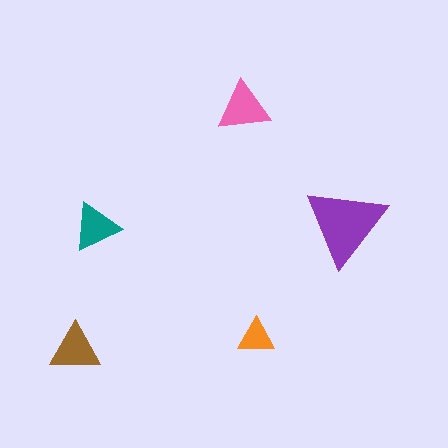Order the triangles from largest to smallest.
the purple one, the pink one, the brown one, the teal one, the orange one.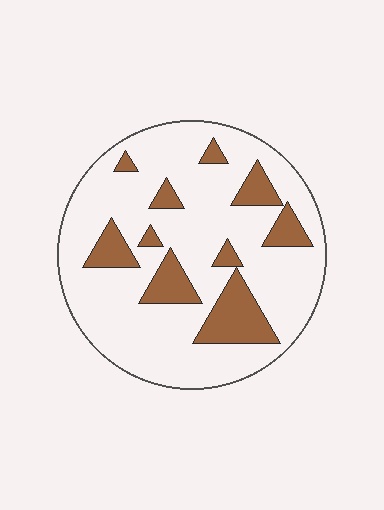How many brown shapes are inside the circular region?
10.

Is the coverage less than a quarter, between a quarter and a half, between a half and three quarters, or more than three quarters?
Less than a quarter.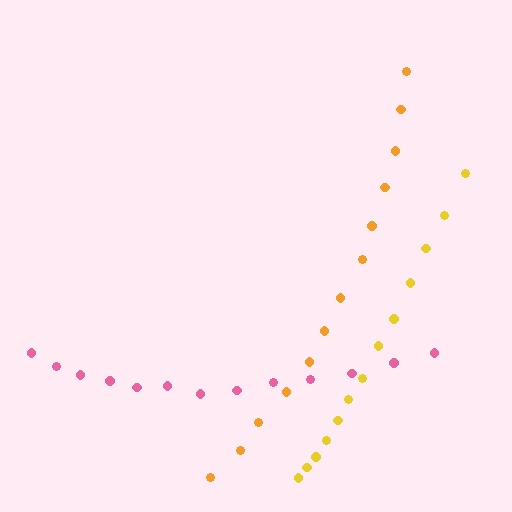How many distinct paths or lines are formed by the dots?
There are 3 distinct paths.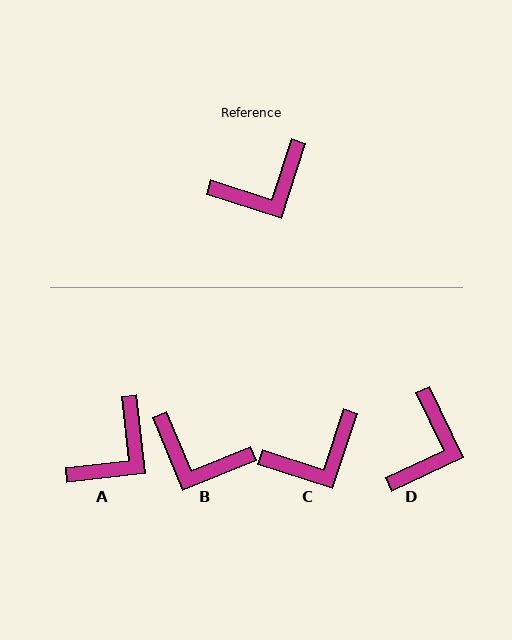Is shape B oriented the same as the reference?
No, it is off by about 50 degrees.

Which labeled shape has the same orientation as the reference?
C.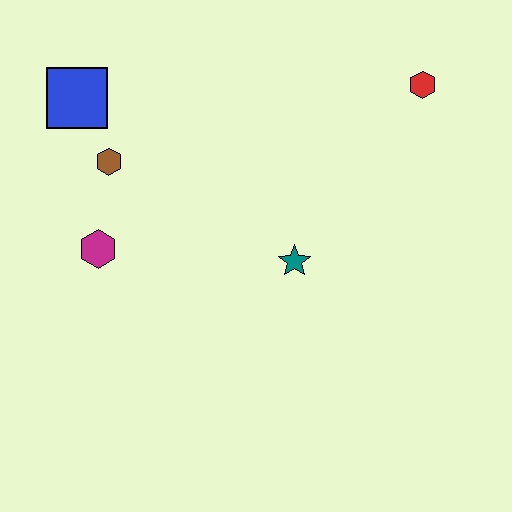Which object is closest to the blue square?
The brown hexagon is closest to the blue square.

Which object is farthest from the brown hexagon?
The red hexagon is farthest from the brown hexagon.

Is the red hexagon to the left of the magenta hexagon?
No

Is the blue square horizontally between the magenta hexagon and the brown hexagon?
No